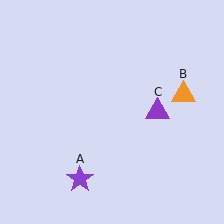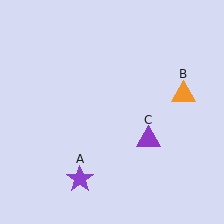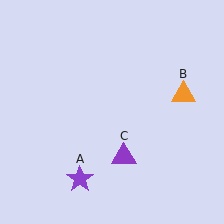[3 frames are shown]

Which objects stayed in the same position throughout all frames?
Purple star (object A) and orange triangle (object B) remained stationary.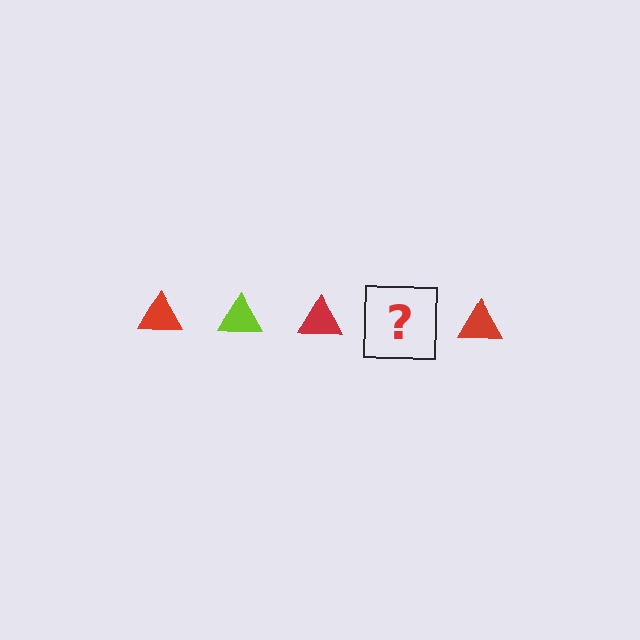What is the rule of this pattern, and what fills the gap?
The rule is that the pattern cycles through red, lime triangles. The gap should be filled with a lime triangle.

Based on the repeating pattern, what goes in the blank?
The blank should be a lime triangle.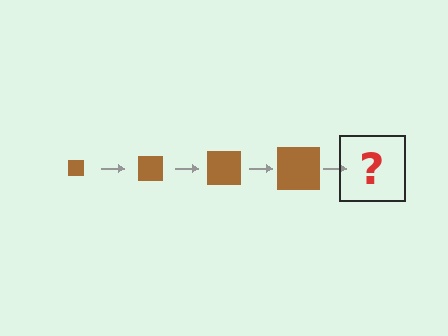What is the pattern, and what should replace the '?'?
The pattern is that the square gets progressively larger each step. The '?' should be a brown square, larger than the previous one.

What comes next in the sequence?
The next element should be a brown square, larger than the previous one.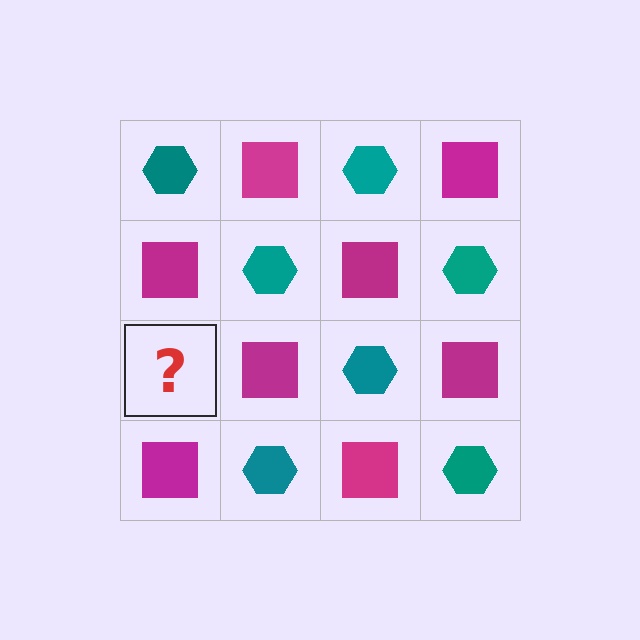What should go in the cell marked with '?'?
The missing cell should contain a teal hexagon.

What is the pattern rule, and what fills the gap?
The rule is that it alternates teal hexagon and magenta square in a checkerboard pattern. The gap should be filled with a teal hexagon.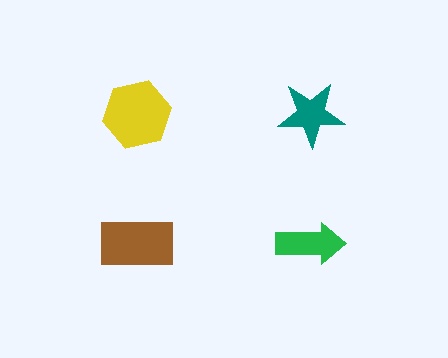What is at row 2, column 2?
A green arrow.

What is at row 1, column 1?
A yellow hexagon.